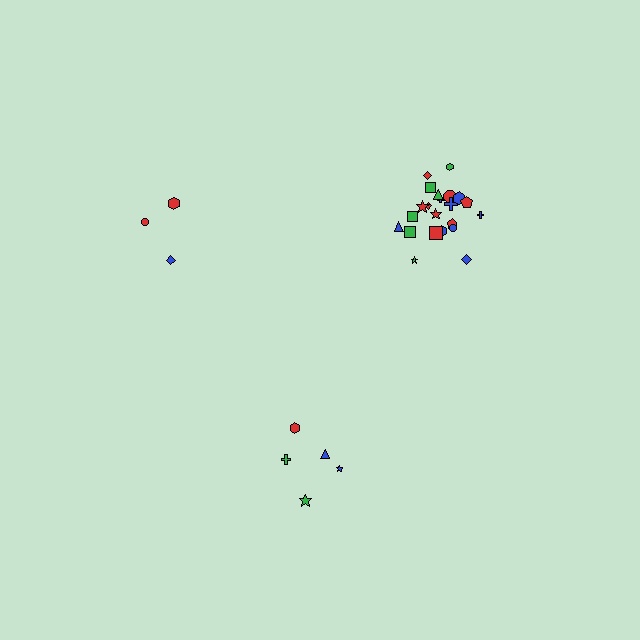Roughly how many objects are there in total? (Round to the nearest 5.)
Roughly 30 objects in total.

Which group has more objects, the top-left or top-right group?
The top-right group.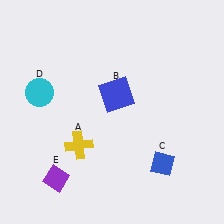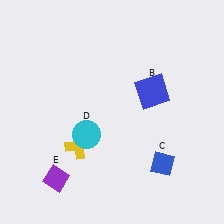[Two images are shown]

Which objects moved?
The objects that moved are: the blue square (B), the cyan circle (D).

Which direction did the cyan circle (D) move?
The cyan circle (D) moved right.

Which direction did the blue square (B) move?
The blue square (B) moved right.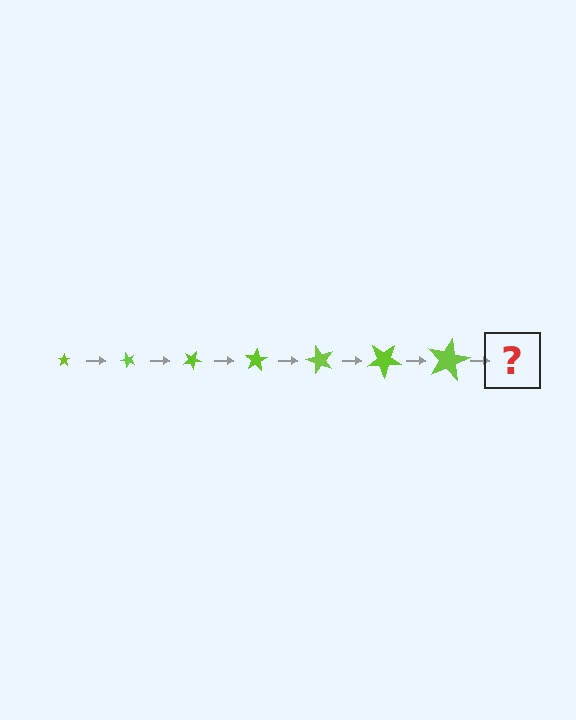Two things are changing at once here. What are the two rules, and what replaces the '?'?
The two rules are that the star grows larger each step and it rotates 50 degrees each step. The '?' should be a star, larger than the previous one and rotated 350 degrees from the start.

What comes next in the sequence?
The next element should be a star, larger than the previous one and rotated 350 degrees from the start.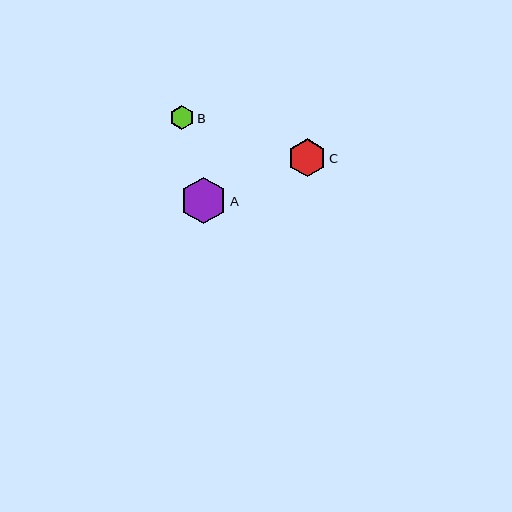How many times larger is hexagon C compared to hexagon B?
Hexagon C is approximately 1.6 times the size of hexagon B.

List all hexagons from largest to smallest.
From largest to smallest: A, C, B.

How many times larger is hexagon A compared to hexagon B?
Hexagon A is approximately 2.0 times the size of hexagon B.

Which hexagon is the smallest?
Hexagon B is the smallest with a size of approximately 24 pixels.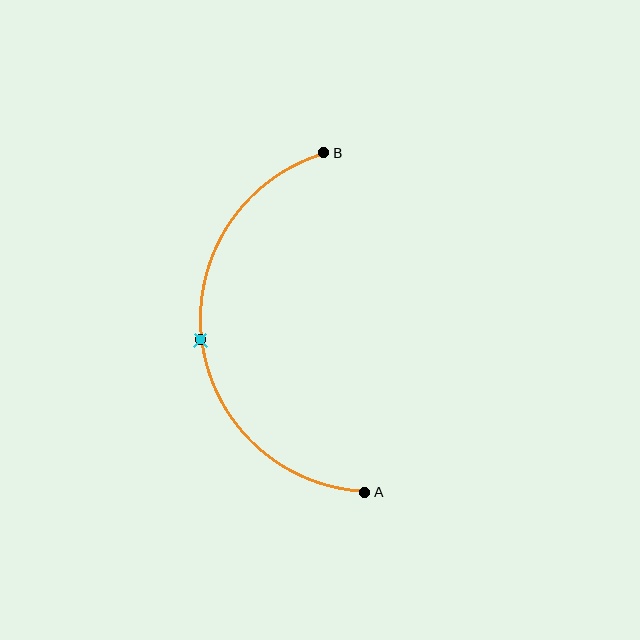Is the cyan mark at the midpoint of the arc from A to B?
Yes. The cyan mark lies on the arc at equal arc-length from both A and B — it is the arc midpoint.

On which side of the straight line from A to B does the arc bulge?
The arc bulges to the left of the straight line connecting A and B.